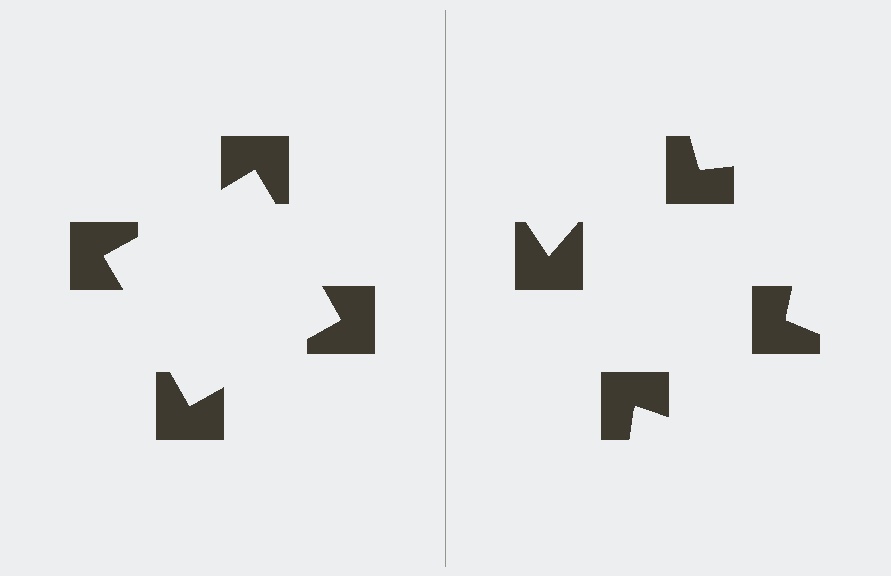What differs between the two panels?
The notched squares are positioned identically on both sides; only the wedge orientations differ. On the left they align to a square; on the right they are misaligned.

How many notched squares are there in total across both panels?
8 — 4 on each side.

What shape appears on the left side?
An illusory square.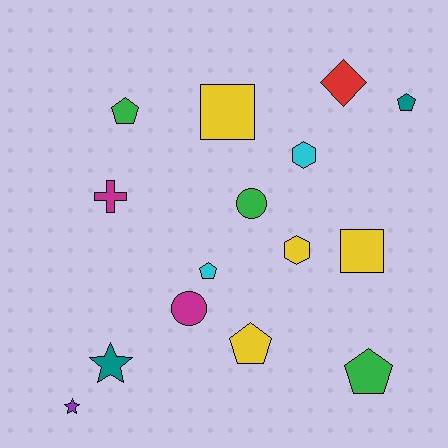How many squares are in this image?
There are 2 squares.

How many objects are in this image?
There are 15 objects.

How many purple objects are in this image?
There is 1 purple object.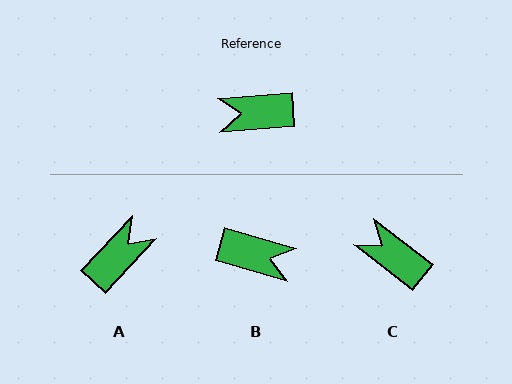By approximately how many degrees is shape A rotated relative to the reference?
Approximately 138 degrees clockwise.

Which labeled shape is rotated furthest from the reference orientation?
B, about 159 degrees away.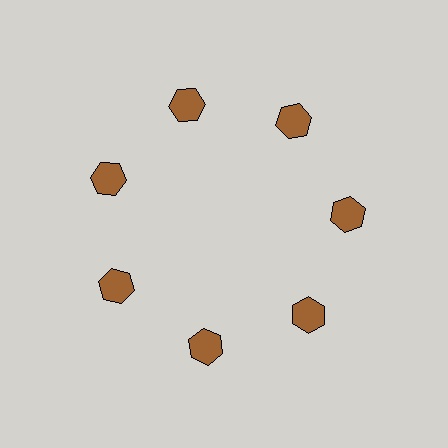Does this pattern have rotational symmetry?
Yes, this pattern has 7-fold rotational symmetry. It looks the same after rotating 51 degrees around the center.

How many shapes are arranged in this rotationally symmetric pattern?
There are 7 shapes, arranged in 7 groups of 1.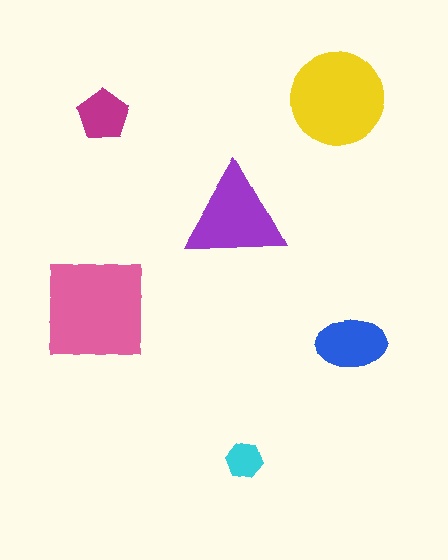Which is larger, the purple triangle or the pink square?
The pink square.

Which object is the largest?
The pink square.